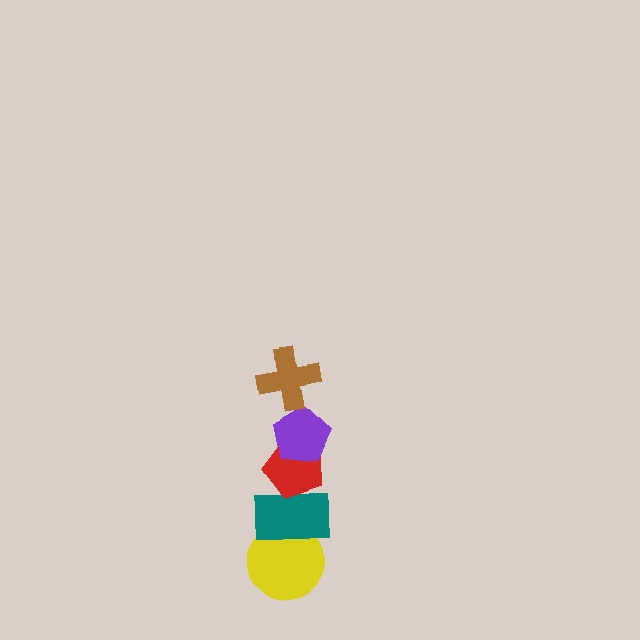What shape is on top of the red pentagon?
The purple pentagon is on top of the red pentagon.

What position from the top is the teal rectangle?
The teal rectangle is 4th from the top.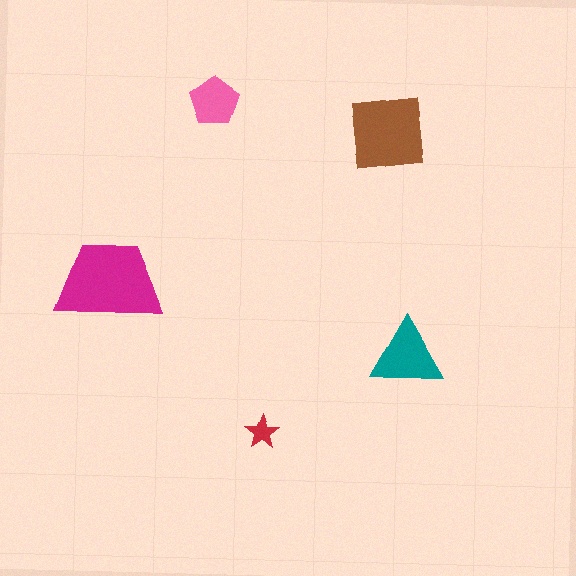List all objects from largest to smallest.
The magenta trapezoid, the brown square, the teal triangle, the pink pentagon, the red star.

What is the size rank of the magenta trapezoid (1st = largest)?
1st.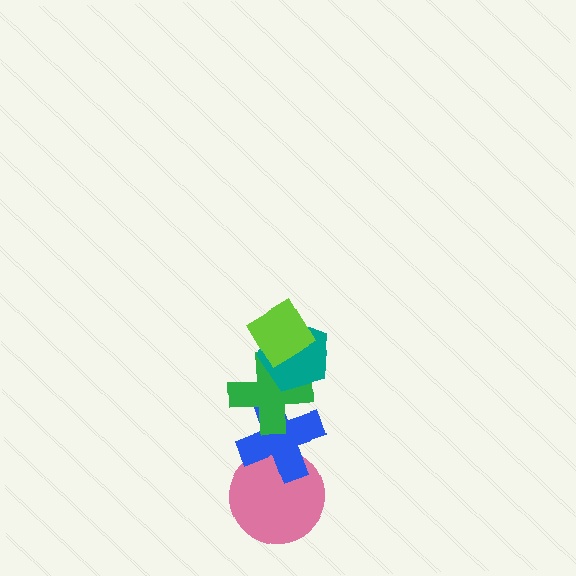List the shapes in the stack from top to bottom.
From top to bottom: the lime diamond, the teal pentagon, the green cross, the blue cross, the pink circle.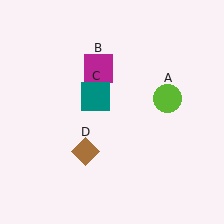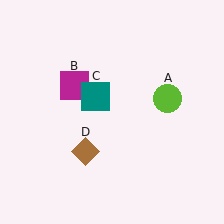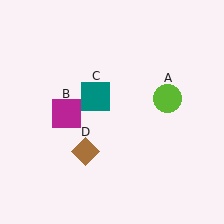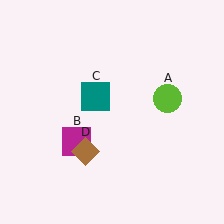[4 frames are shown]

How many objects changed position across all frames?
1 object changed position: magenta square (object B).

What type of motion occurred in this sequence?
The magenta square (object B) rotated counterclockwise around the center of the scene.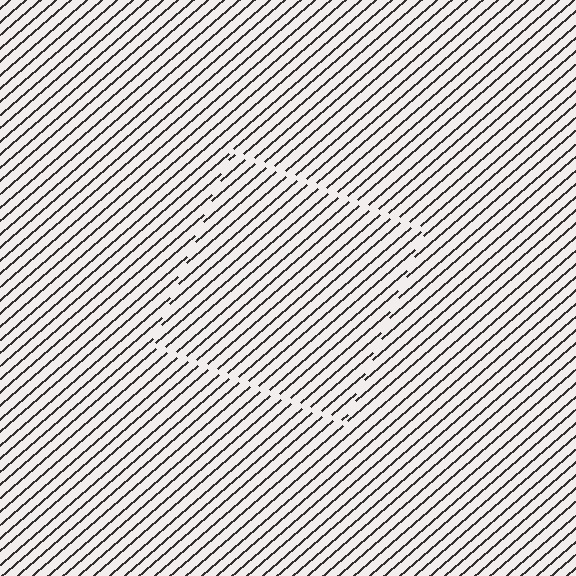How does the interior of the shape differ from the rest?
The interior of the shape contains the same grating, shifted by half a period — the contour is defined by the phase discontinuity where line-ends from the inner and outer gratings abut.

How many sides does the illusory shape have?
4 sides — the line-ends trace a square.